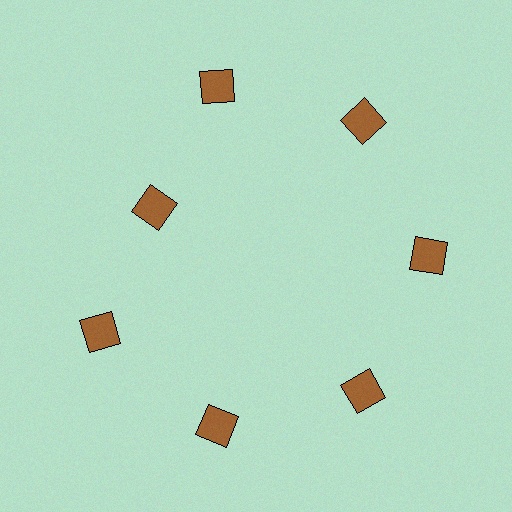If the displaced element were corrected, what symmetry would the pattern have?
It would have 7-fold rotational symmetry — the pattern would map onto itself every 51 degrees.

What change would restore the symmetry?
The symmetry would be restored by moving it outward, back onto the ring so that all 7 diamonds sit at equal angles and equal distance from the center.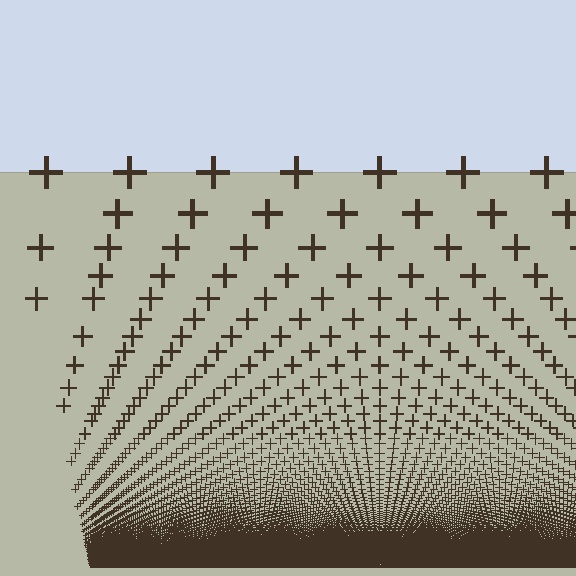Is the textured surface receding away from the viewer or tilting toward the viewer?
The surface appears to tilt toward the viewer. Texture elements get larger and sparser toward the top.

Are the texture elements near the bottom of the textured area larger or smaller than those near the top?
Smaller. The gradient is inverted — elements near the bottom are smaller and denser.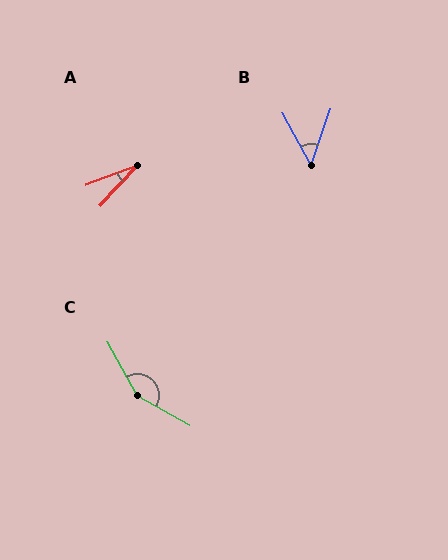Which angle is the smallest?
A, at approximately 26 degrees.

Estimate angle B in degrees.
Approximately 47 degrees.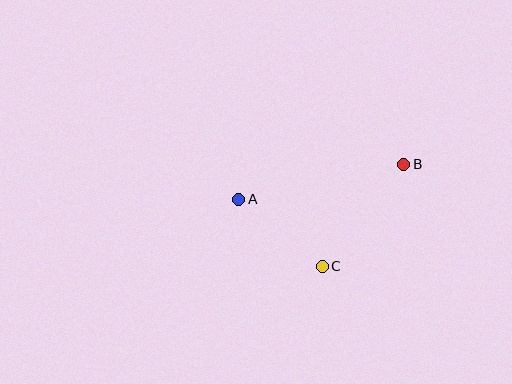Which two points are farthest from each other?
Points A and B are farthest from each other.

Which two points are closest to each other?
Points A and C are closest to each other.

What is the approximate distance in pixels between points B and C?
The distance between B and C is approximately 131 pixels.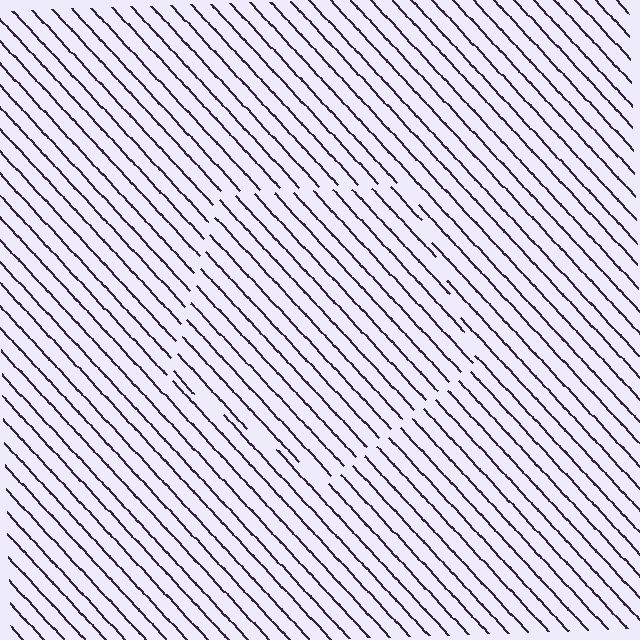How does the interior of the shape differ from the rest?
The interior of the shape contains the same grating, shifted by half a period — the contour is defined by the phase discontinuity where line-ends from the inner and outer gratings abut.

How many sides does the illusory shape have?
5 sides — the line-ends trace a pentagon.